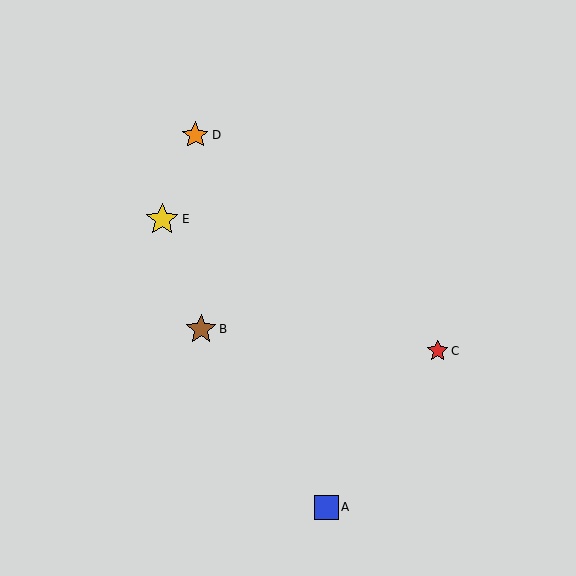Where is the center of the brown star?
The center of the brown star is at (201, 329).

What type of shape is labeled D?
Shape D is an orange star.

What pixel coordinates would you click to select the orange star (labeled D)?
Click at (195, 135) to select the orange star D.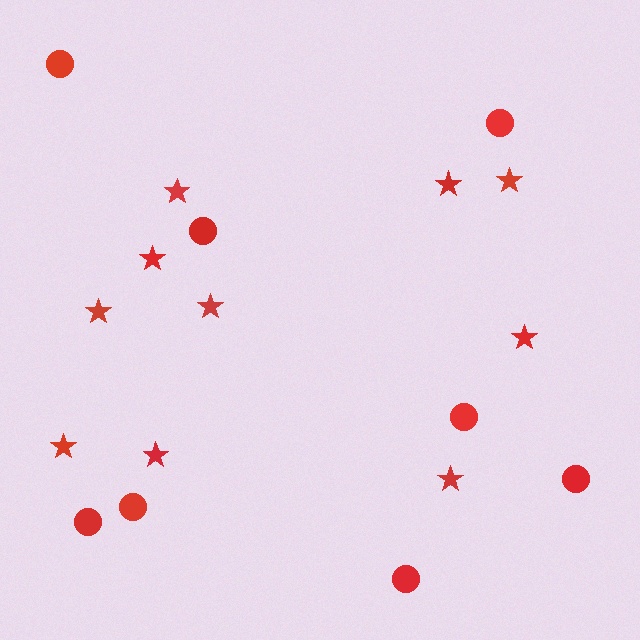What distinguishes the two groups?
There are 2 groups: one group of stars (10) and one group of circles (8).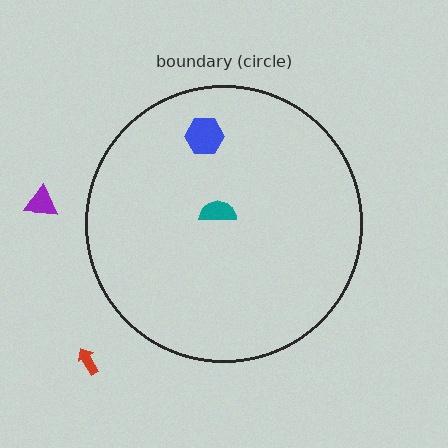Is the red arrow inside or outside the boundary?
Outside.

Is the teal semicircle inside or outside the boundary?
Inside.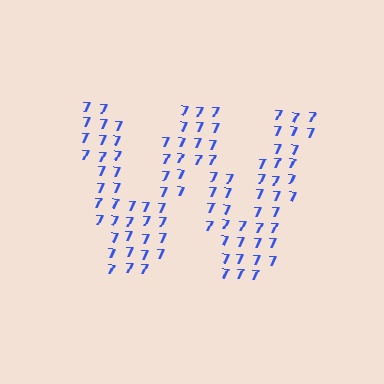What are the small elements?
The small elements are digit 7's.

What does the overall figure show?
The overall figure shows the letter W.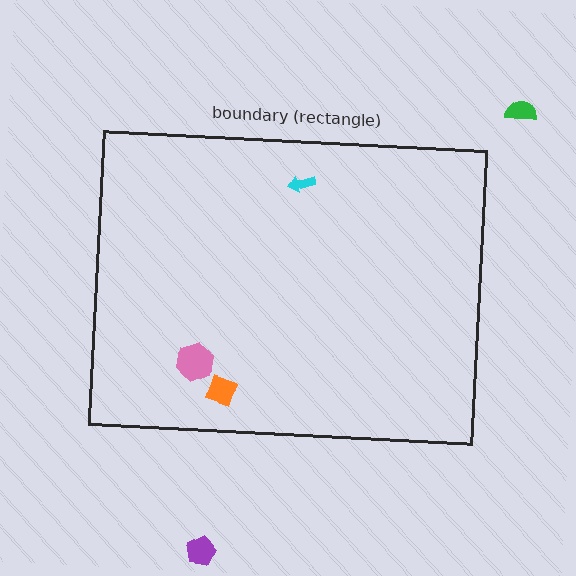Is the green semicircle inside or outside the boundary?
Outside.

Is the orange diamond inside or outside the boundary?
Inside.